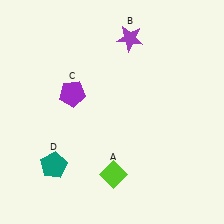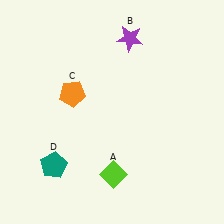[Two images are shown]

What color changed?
The pentagon (C) changed from purple in Image 1 to orange in Image 2.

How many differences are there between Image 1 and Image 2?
There is 1 difference between the two images.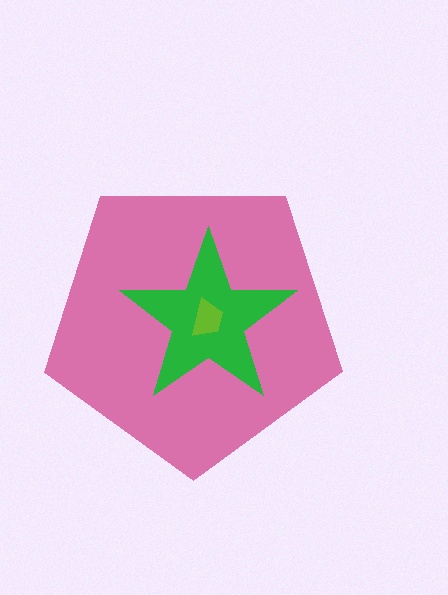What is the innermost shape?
The lime trapezoid.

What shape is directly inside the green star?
The lime trapezoid.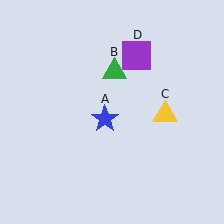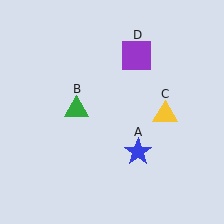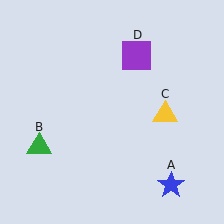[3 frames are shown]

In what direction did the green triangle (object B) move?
The green triangle (object B) moved down and to the left.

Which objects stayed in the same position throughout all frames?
Yellow triangle (object C) and purple square (object D) remained stationary.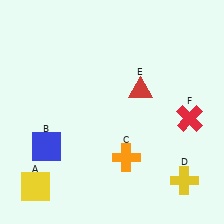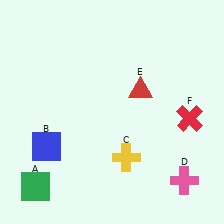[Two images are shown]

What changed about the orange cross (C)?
In Image 1, C is orange. In Image 2, it changed to yellow.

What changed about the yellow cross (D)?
In Image 1, D is yellow. In Image 2, it changed to pink.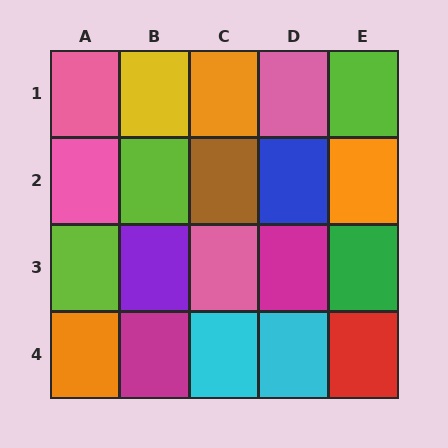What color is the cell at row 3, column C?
Pink.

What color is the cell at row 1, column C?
Orange.